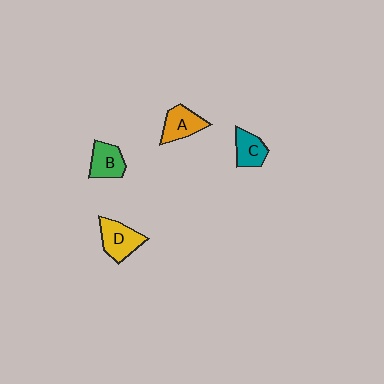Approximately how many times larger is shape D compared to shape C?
Approximately 1.3 times.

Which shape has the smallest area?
Shape C (teal).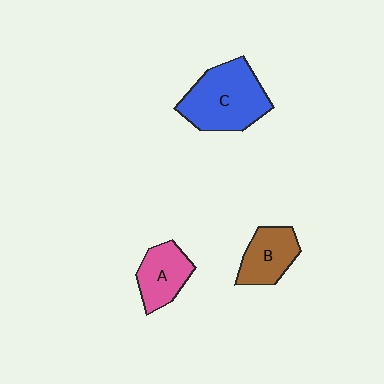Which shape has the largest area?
Shape C (blue).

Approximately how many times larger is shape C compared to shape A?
Approximately 1.8 times.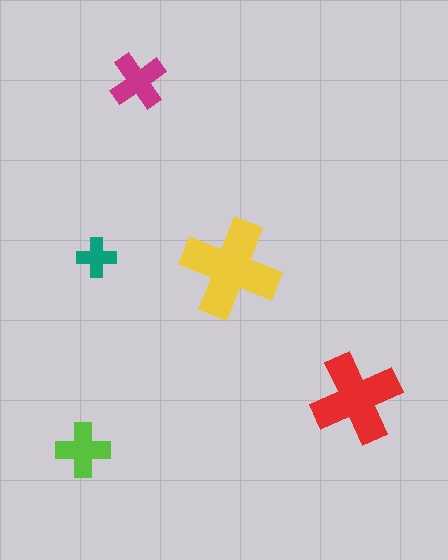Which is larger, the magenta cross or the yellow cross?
The yellow one.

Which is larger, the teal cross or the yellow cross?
The yellow one.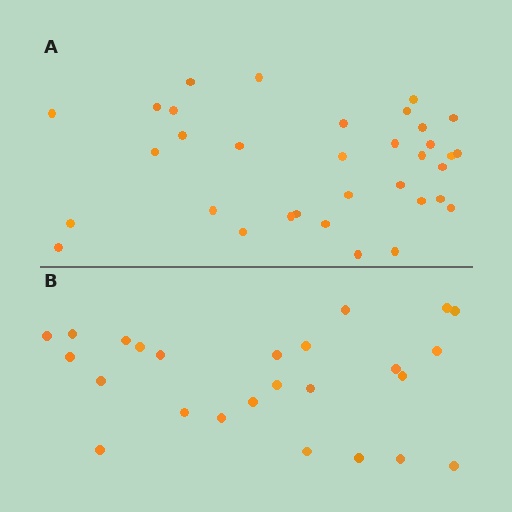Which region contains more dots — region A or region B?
Region A (the top region) has more dots.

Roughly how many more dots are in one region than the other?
Region A has roughly 8 or so more dots than region B.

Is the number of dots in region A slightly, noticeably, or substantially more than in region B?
Region A has noticeably more, but not dramatically so. The ratio is roughly 1.4 to 1.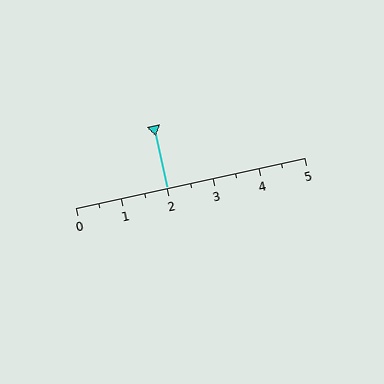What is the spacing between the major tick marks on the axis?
The major ticks are spaced 1 apart.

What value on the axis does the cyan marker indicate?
The marker indicates approximately 2.